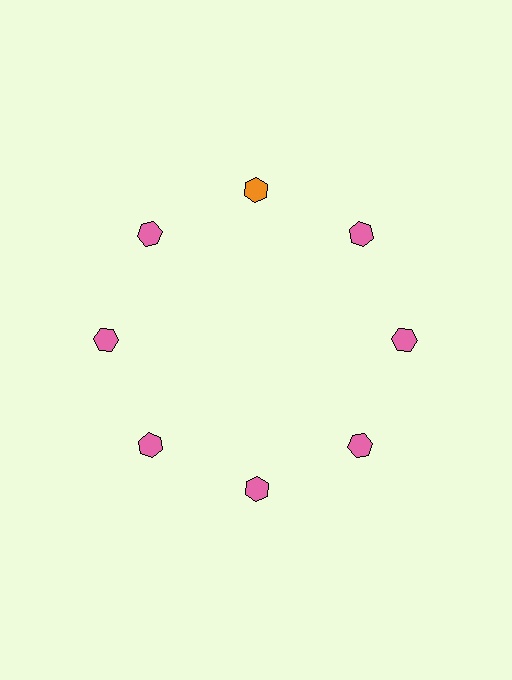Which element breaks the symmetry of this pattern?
The orange hexagon at roughly the 12 o'clock position breaks the symmetry. All other shapes are pink hexagons.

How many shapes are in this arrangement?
There are 8 shapes arranged in a ring pattern.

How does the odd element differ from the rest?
It has a different color: orange instead of pink.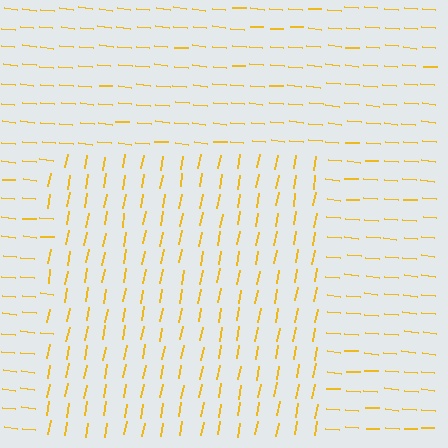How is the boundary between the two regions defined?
The boundary is defined purely by a change in line orientation (approximately 85 degrees difference). All lines are the same color and thickness.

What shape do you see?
I see a rectangle.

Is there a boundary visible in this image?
Yes, there is a texture boundary formed by a change in line orientation.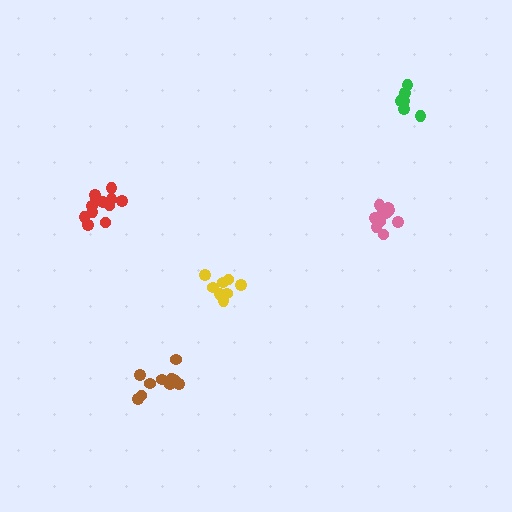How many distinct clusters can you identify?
There are 5 distinct clusters.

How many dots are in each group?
Group 1: 8 dots, Group 2: 8 dots, Group 3: 10 dots, Group 4: 11 dots, Group 5: 13 dots (50 total).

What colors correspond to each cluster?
The clusters are colored: yellow, green, brown, pink, red.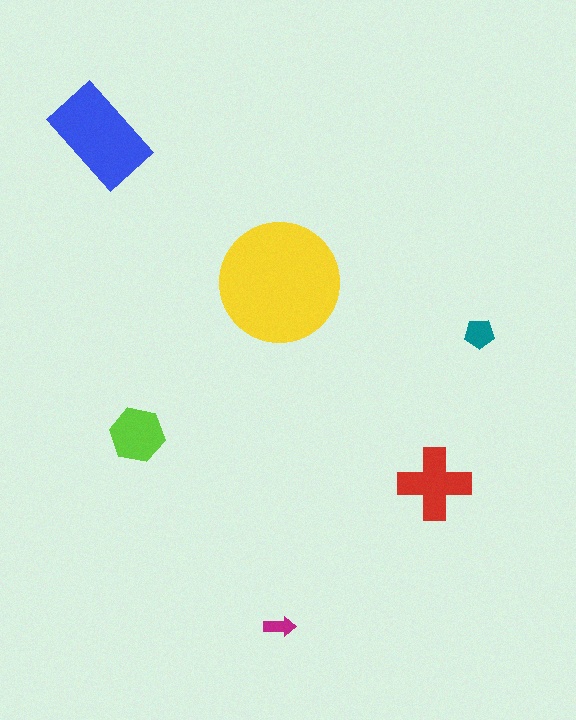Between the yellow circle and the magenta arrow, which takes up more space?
The yellow circle.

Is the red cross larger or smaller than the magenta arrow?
Larger.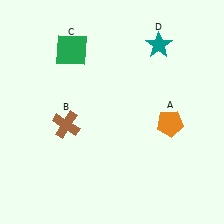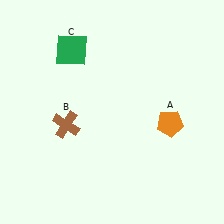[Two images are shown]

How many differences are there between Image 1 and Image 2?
There is 1 difference between the two images.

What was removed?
The teal star (D) was removed in Image 2.